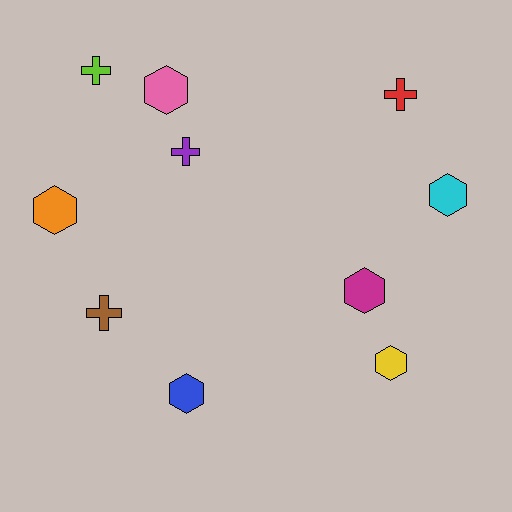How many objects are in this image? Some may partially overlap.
There are 10 objects.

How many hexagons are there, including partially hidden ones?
There are 6 hexagons.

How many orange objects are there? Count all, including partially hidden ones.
There is 1 orange object.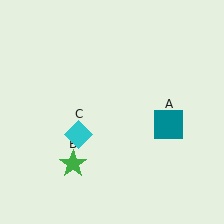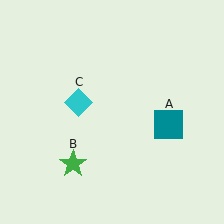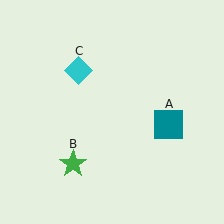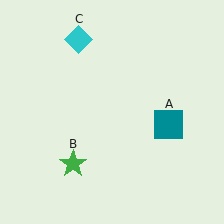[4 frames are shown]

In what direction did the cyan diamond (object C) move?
The cyan diamond (object C) moved up.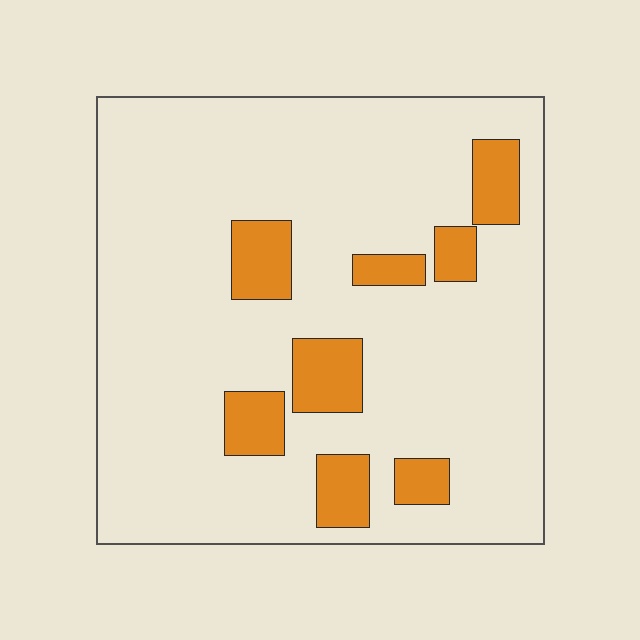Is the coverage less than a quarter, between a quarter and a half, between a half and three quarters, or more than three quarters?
Less than a quarter.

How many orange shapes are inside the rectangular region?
8.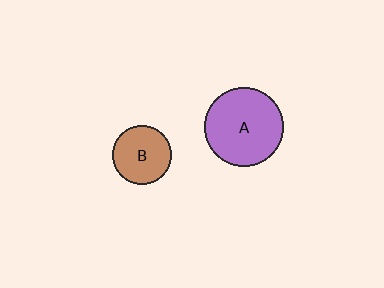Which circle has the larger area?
Circle A (purple).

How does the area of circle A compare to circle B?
Approximately 1.8 times.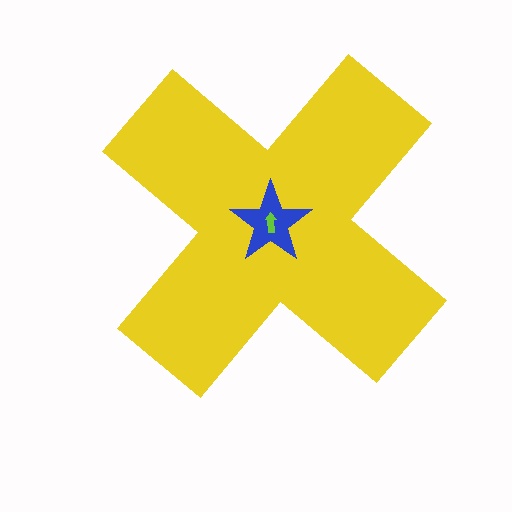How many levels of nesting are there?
3.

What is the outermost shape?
The yellow cross.